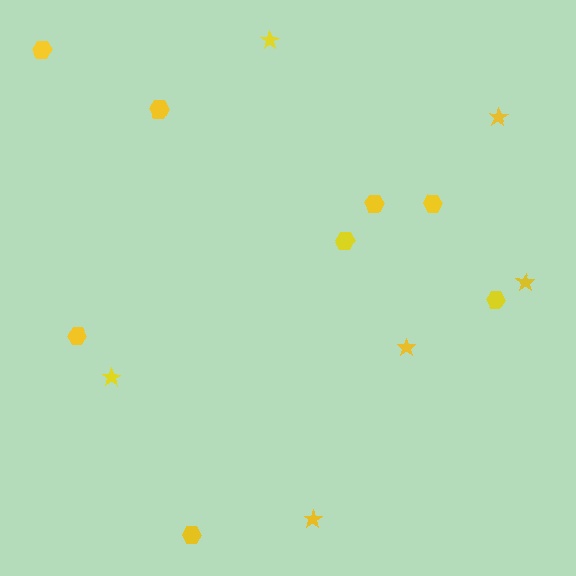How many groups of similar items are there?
There are 2 groups: one group of hexagons (8) and one group of stars (6).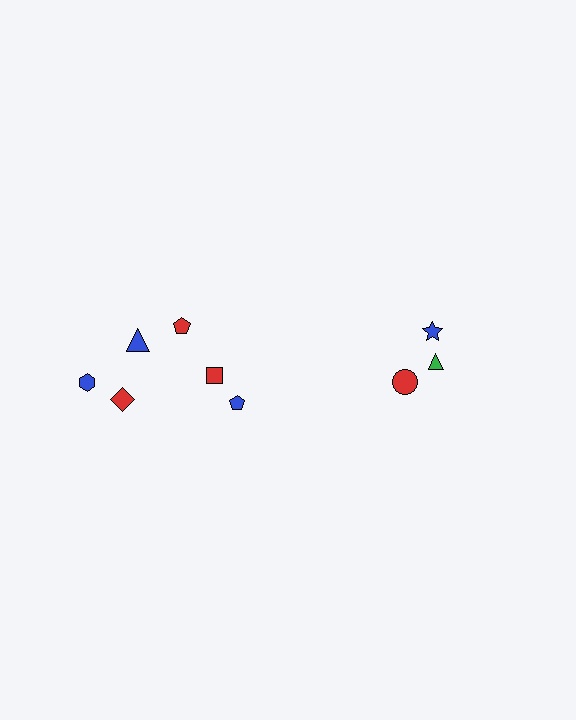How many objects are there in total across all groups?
There are 9 objects.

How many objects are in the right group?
There are 3 objects.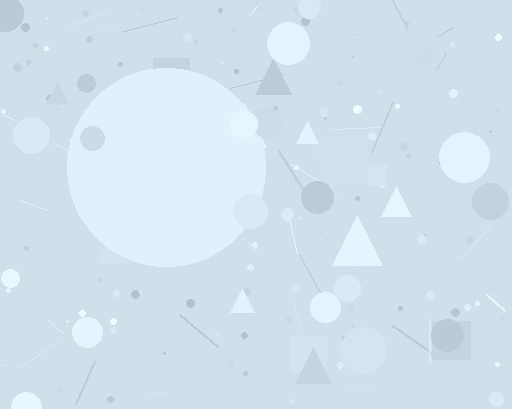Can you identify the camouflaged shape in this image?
The camouflaged shape is a circle.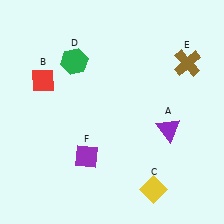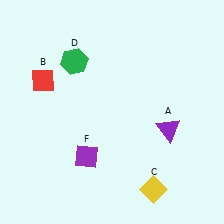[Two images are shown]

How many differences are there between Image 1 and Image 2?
There is 1 difference between the two images.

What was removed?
The brown cross (E) was removed in Image 2.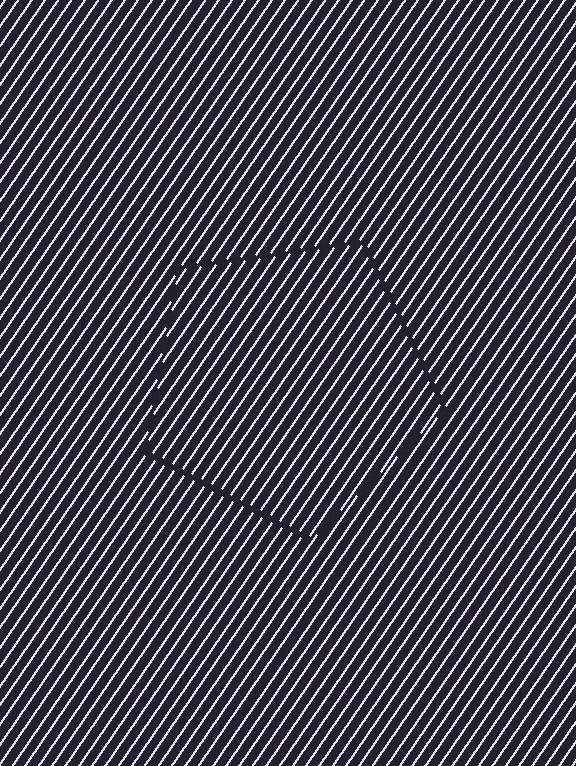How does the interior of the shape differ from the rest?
The interior of the shape contains the same grating, shifted by half a period — the contour is defined by the phase discontinuity where line-ends from the inner and outer gratings abut.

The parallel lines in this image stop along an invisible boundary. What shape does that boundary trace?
An illusory pentagon. The interior of the shape contains the same grating, shifted by half a period — the contour is defined by the phase discontinuity where line-ends from the inner and outer gratings abut.